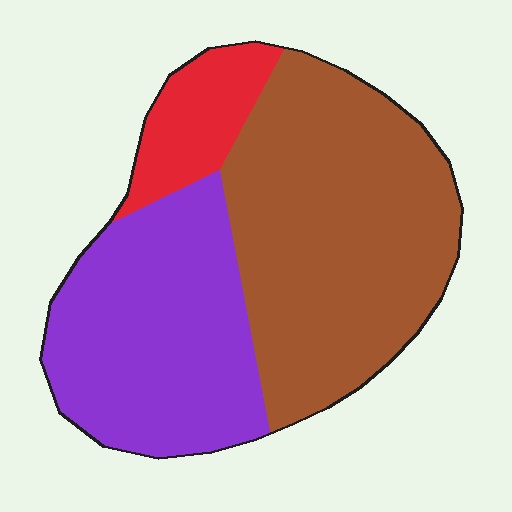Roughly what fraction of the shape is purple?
Purple takes up between a quarter and a half of the shape.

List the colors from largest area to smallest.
From largest to smallest: brown, purple, red.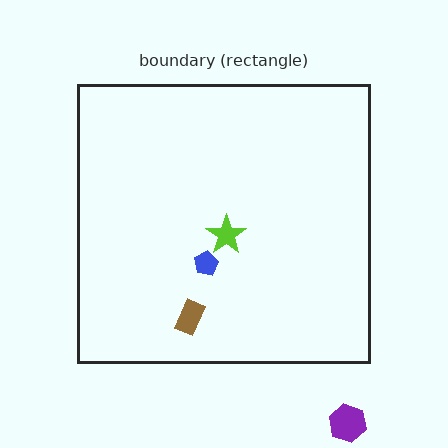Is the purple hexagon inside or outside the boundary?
Outside.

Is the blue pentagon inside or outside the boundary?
Inside.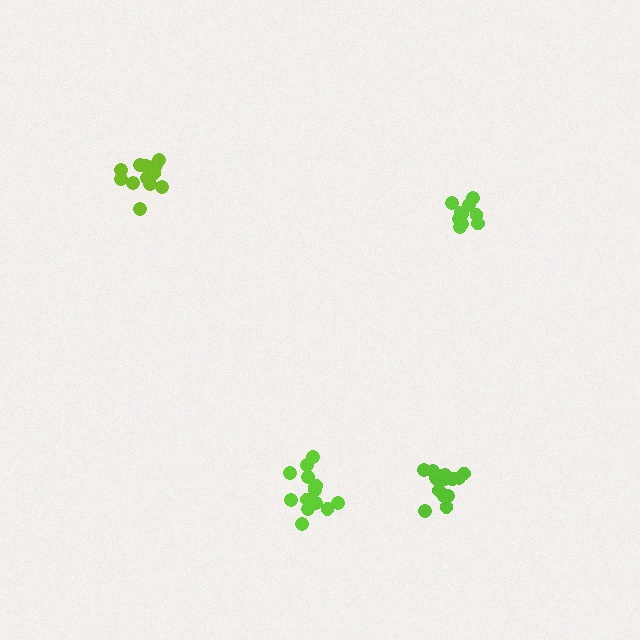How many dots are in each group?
Group 1: 11 dots, Group 2: 13 dots, Group 3: 14 dots, Group 4: 15 dots (53 total).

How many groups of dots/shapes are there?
There are 4 groups.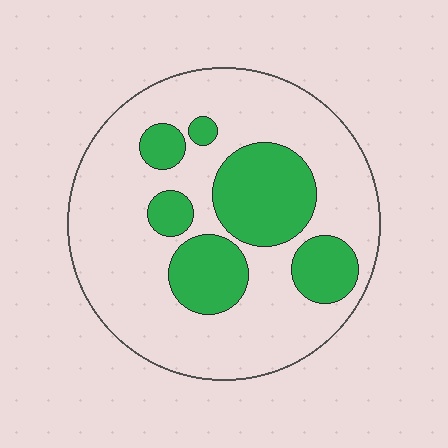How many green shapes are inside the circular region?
6.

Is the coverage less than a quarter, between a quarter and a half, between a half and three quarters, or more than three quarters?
Between a quarter and a half.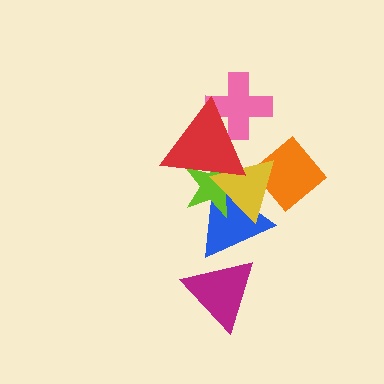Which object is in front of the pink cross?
The red triangle is in front of the pink cross.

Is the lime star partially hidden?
Yes, it is partially covered by another shape.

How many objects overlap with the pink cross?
1 object overlaps with the pink cross.